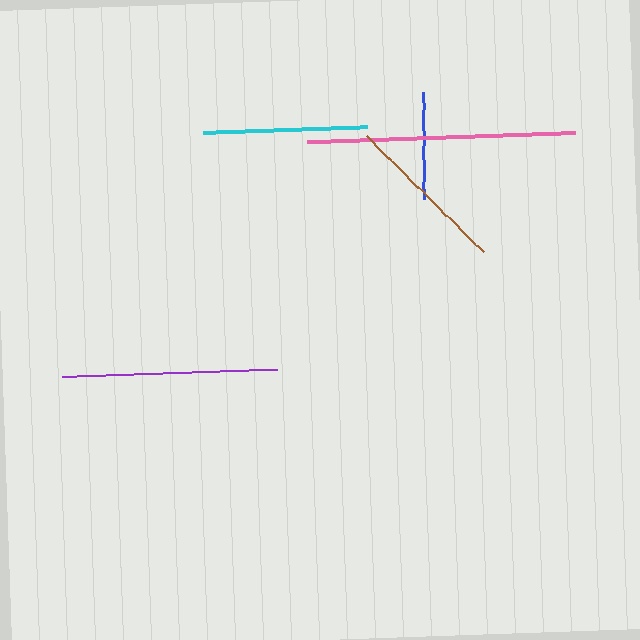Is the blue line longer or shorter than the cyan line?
The cyan line is longer than the blue line.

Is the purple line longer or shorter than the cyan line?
The purple line is longer than the cyan line.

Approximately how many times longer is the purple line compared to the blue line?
The purple line is approximately 2.0 times the length of the blue line.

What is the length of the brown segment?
The brown segment is approximately 164 pixels long.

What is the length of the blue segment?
The blue segment is approximately 107 pixels long.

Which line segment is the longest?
The pink line is the longest at approximately 269 pixels.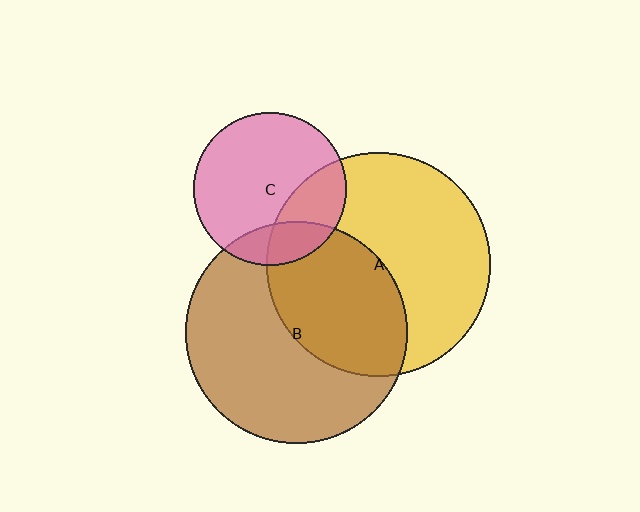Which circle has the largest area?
Circle A (yellow).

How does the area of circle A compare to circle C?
Approximately 2.1 times.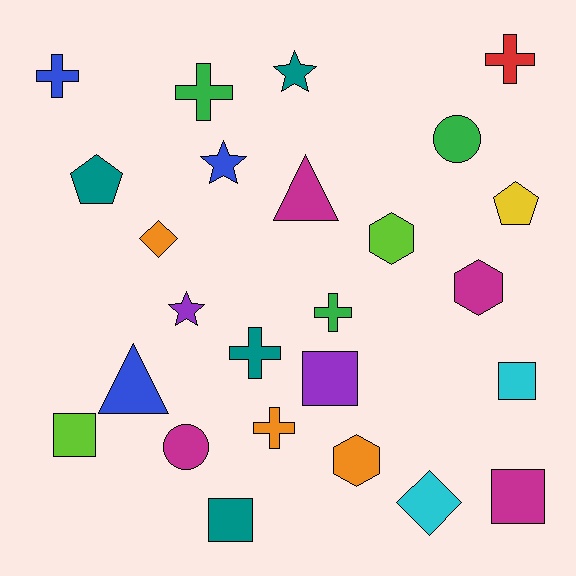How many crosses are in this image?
There are 6 crosses.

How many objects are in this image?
There are 25 objects.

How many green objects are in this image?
There are 3 green objects.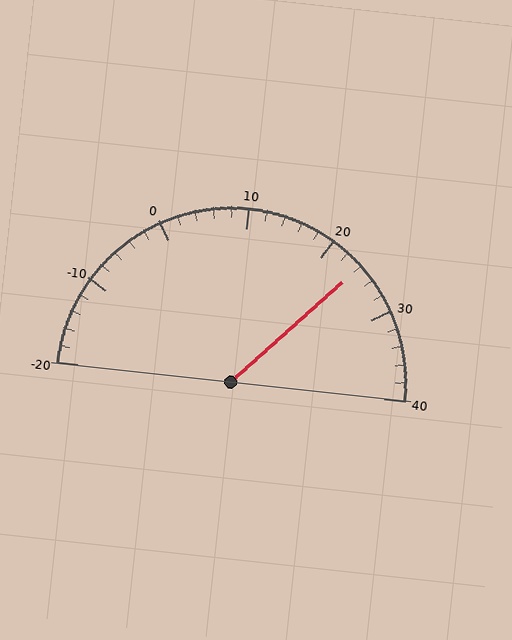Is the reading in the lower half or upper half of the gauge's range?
The reading is in the upper half of the range (-20 to 40).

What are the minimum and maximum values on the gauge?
The gauge ranges from -20 to 40.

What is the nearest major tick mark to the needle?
The nearest major tick mark is 20.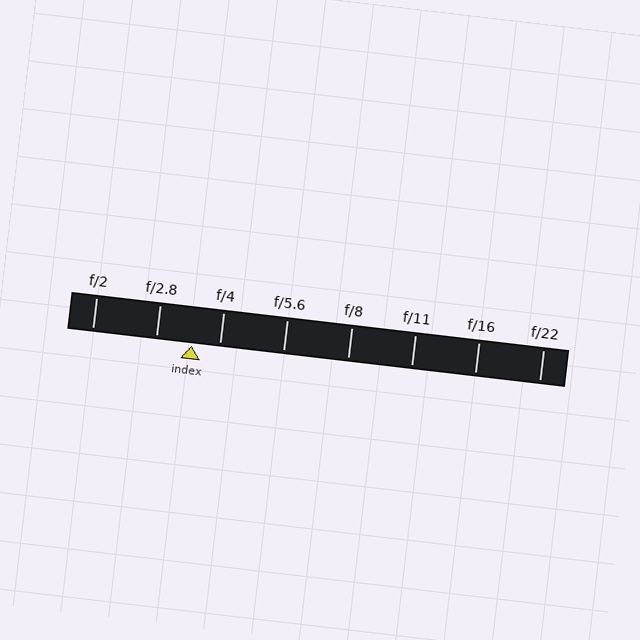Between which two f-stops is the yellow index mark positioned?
The index mark is between f/2.8 and f/4.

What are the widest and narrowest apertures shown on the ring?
The widest aperture shown is f/2 and the narrowest is f/22.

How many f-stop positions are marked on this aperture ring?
There are 8 f-stop positions marked.